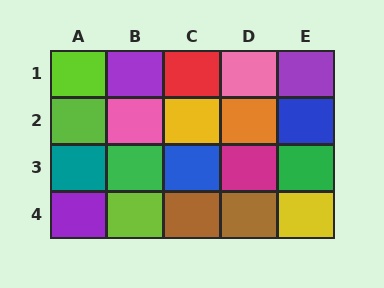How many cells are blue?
2 cells are blue.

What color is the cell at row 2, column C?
Yellow.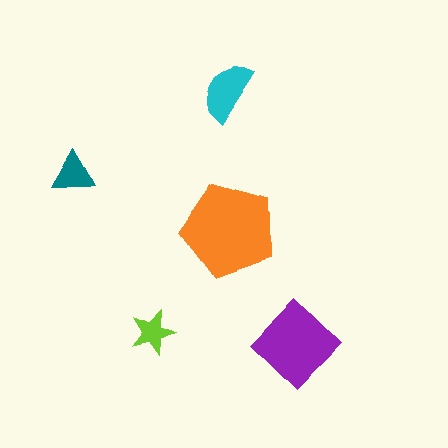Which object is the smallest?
The lime star.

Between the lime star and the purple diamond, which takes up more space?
The purple diamond.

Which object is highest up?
The cyan semicircle is topmost.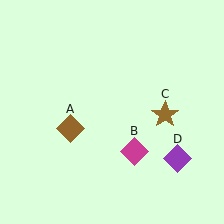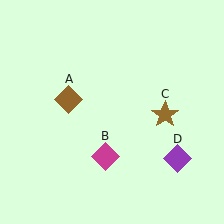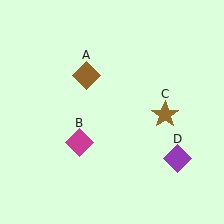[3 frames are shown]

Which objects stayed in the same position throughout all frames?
Brown star (object C) and purple diamond (object D) remained stationary.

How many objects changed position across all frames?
2 objects changed position: brown diamond (object A), magenta diamond (object B).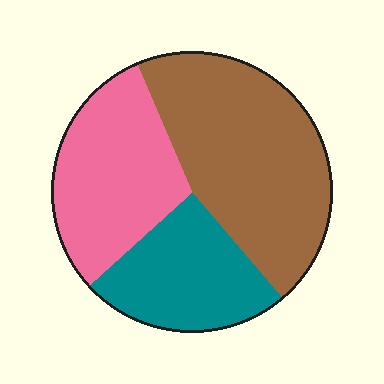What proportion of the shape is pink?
Pink covers about 30% of the shape.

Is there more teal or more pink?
Pink.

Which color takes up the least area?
Teal, at roughly 25%.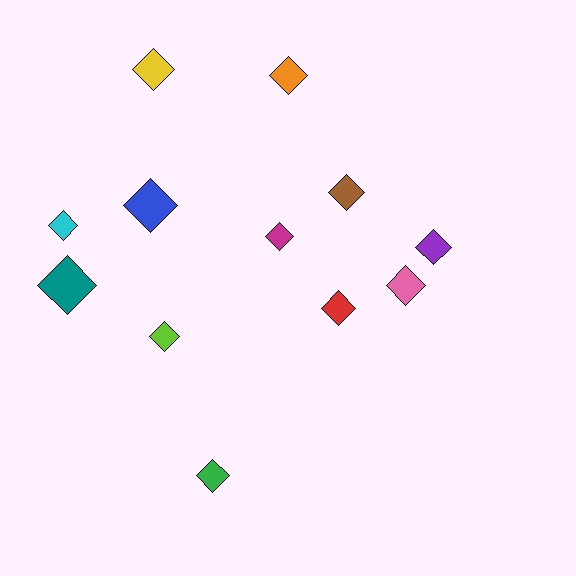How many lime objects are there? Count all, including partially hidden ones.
There is 1 lime object.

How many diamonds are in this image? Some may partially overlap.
There are 12 diamonds.